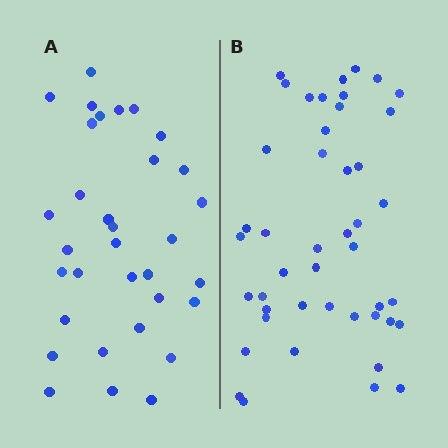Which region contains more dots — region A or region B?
Region B (the right region) has more dots.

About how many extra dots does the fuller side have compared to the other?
Region B has roughly 12 or so more dots than region A.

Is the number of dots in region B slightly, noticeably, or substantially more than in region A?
Region B has noticeably more, but not dramatically so. The ratio is roughly 1.4 to 1.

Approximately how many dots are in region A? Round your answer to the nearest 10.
About 30 dots. (The exact count is 33, which rounds to 30.)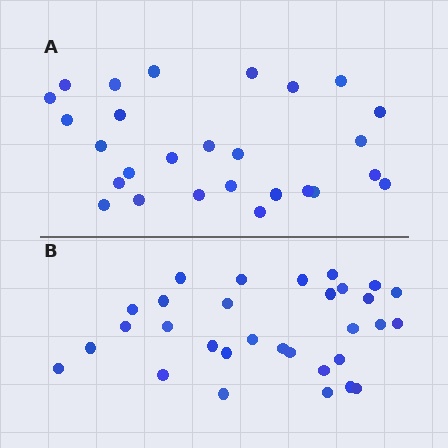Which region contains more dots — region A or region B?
Region B (the bottom region) has more dots.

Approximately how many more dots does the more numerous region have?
Region B has about 4 more dots than region A.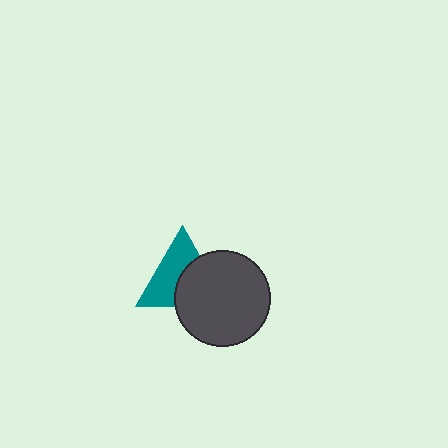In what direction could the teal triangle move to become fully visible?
The teal triangle could move toward the upper-left. That would shift it out from behind the dark gray circle entirely.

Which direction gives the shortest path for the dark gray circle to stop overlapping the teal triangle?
Moving toward the lower-right gives the shortest separation.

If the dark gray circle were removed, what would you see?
You would see the complete teal triangle.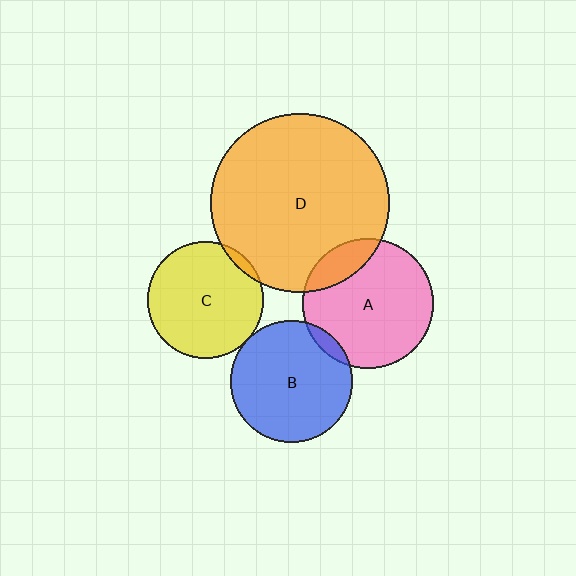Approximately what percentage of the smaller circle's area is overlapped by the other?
Approximately 5%.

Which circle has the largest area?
Circle D (orange).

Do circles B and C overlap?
Yes.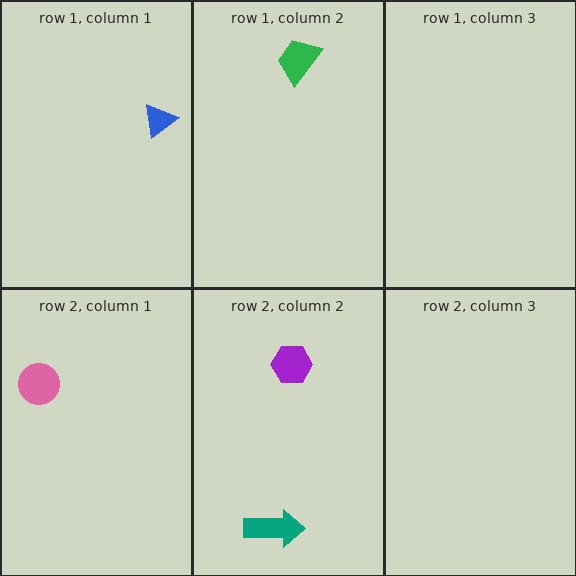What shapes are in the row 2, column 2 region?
The teal arrow, the purple hexagon.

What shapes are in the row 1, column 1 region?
The blue triangle.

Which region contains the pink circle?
The row 2, column 1 region.